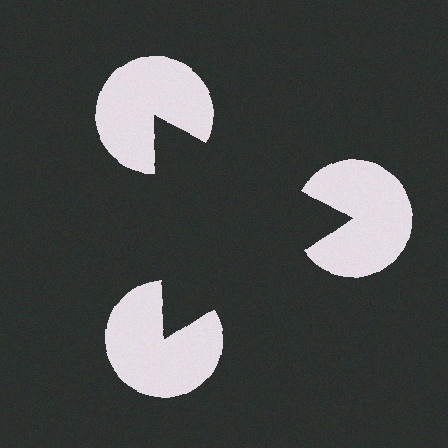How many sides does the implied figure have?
3 sides.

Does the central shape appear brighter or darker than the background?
It typically appears slightly darker than the background, even though no actual brightness change is drawn.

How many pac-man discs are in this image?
There are 3 — one at each vertex of the illusory triangle.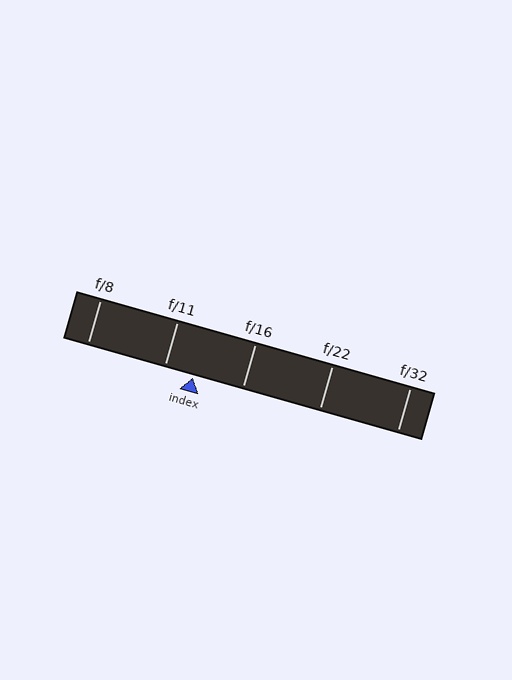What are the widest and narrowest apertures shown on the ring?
The widest aperture shown is f/8 and the narrowest is f/32.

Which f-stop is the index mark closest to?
The index mark is closest to f/11.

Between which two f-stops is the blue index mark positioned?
The index mark is between f/11 and f/16.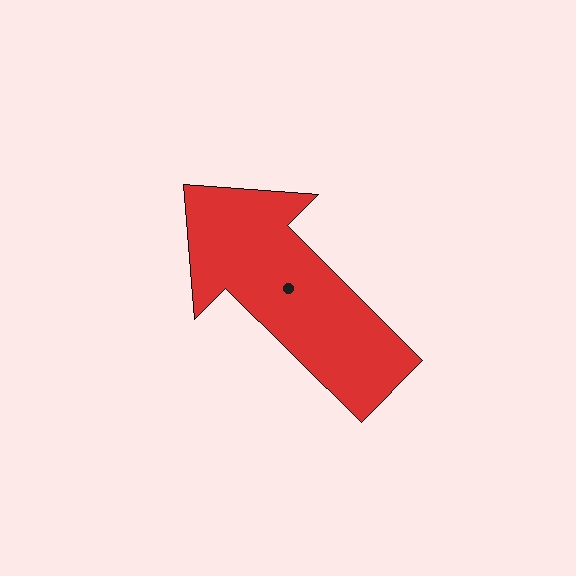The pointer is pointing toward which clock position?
Roughly 10 o'clock.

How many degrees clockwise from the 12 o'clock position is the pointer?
Approximately 315 degrees.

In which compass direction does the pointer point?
Northwest.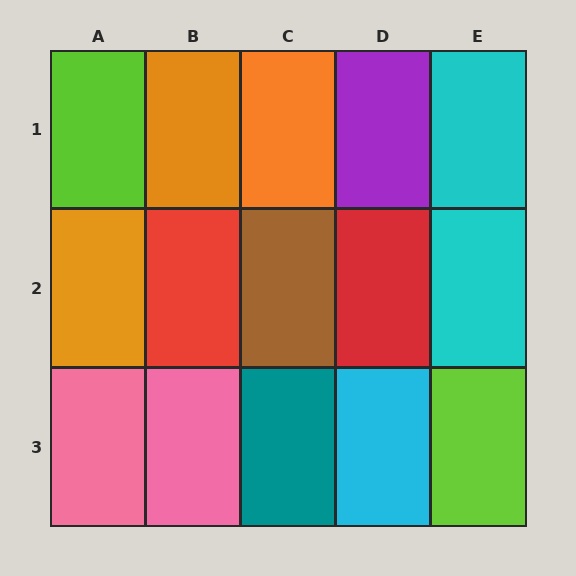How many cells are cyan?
3 cells are cyan.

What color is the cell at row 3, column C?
Teal.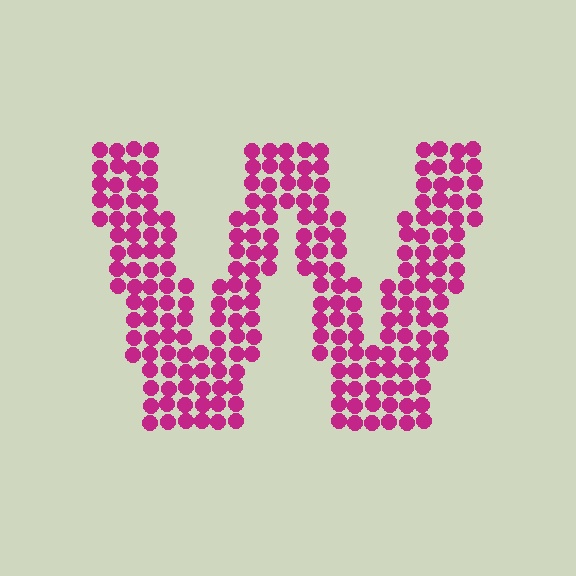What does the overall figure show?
The overall figure shows the letter W.